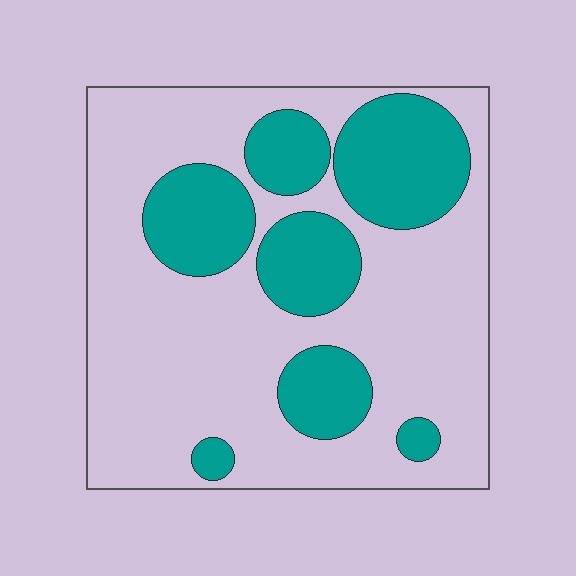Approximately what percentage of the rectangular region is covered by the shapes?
Approximately 30%.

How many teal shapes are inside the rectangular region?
7.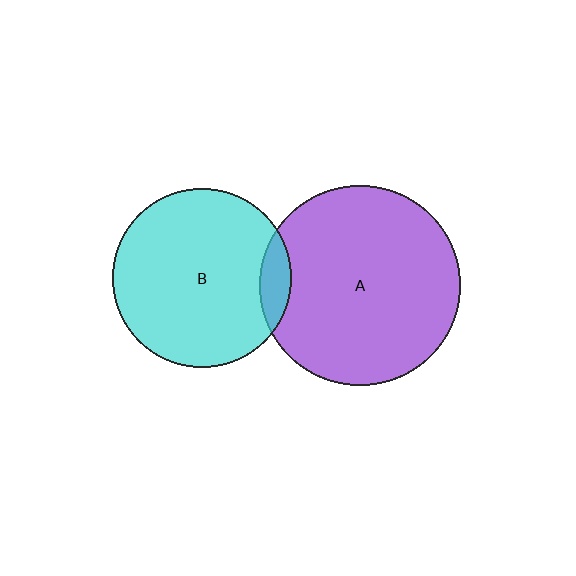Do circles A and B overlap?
Yes.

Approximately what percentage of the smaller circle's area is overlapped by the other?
Approximately 10%.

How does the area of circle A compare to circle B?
Approximately 1.3 times.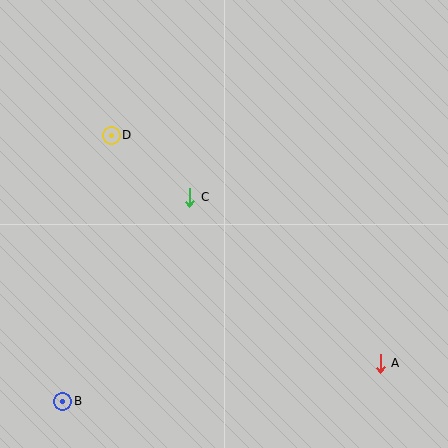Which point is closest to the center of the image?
Point C at (190, 197) is closest to the center.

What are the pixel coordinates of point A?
Point A is at (380, 363).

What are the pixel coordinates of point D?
Point D is at (111, 135).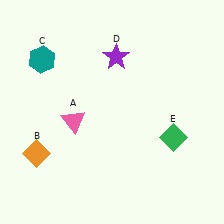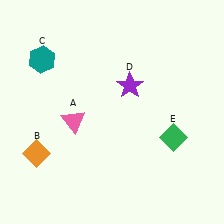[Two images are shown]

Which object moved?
The purple star (D) moved down.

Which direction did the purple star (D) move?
The purple star (D) moved down.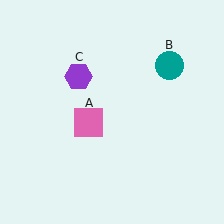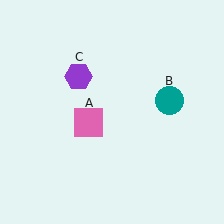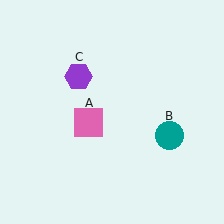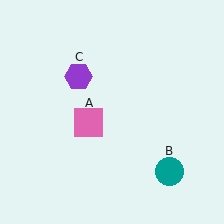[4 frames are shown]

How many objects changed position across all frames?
1 object changed position: teal circle (object B).